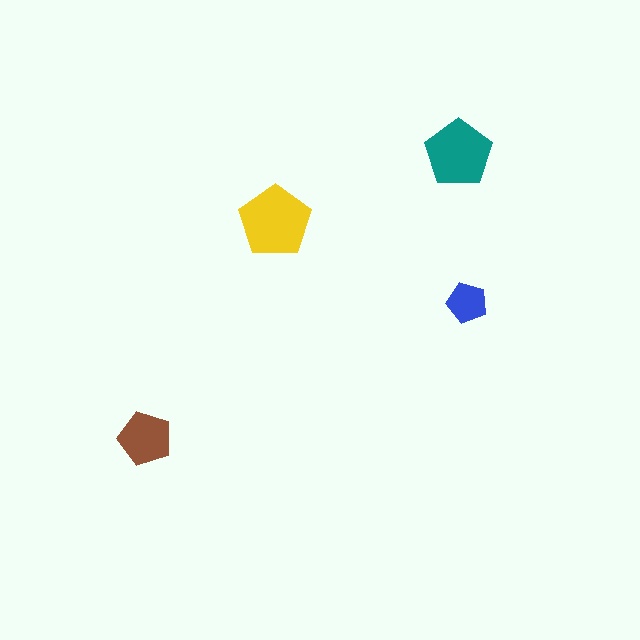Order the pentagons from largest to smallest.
the yellow one, the teal one, the brown one, the blue one.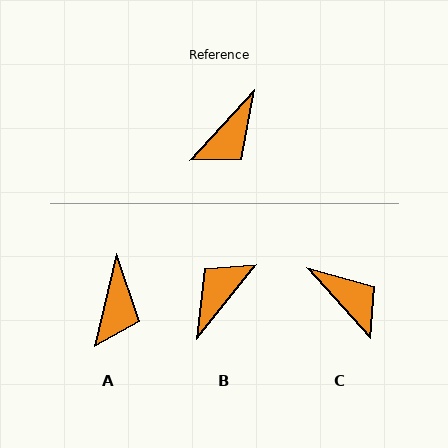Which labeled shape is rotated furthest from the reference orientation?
B, about 176 degrees away.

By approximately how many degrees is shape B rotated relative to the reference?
Approximately 176 degrees clockwise.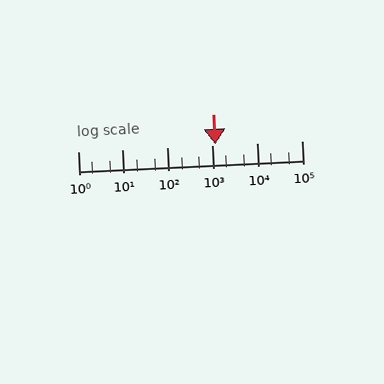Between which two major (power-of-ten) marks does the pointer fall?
The pointer is between 1000 and 10000.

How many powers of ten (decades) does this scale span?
The scale spans 5 decades, from 1 to 100000.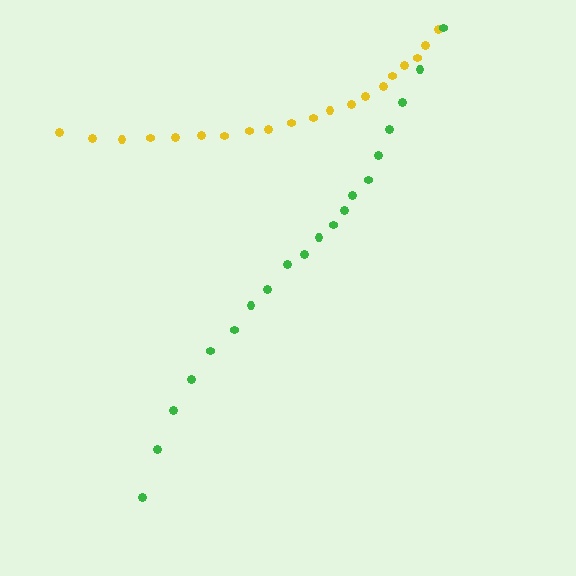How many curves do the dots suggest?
There are 2 distinct paths.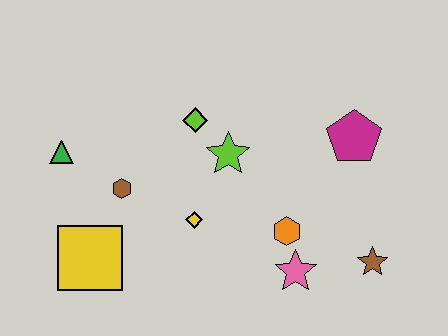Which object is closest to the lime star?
The lime diamond is closest to the lime star.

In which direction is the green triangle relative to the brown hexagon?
The green triangle is to the left of the brown hexagon.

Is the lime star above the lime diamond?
No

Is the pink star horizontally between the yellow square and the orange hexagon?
No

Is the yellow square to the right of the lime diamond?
No